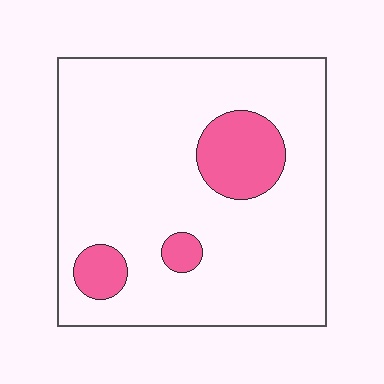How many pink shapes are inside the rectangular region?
3.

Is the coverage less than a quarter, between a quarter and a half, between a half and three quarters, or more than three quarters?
Less than a quarter.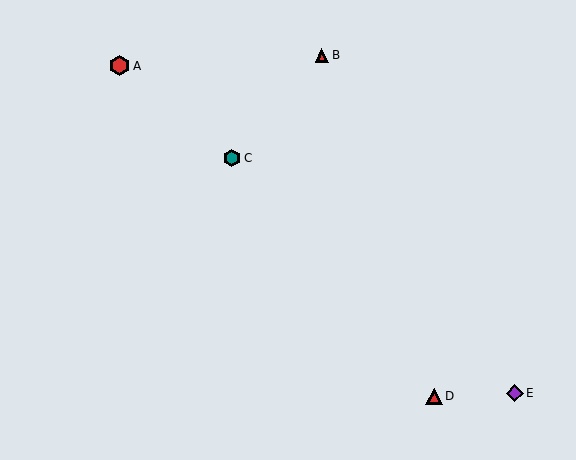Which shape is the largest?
The red hexagon (labeled A) is the largest.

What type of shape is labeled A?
Shape A is a red hexagon.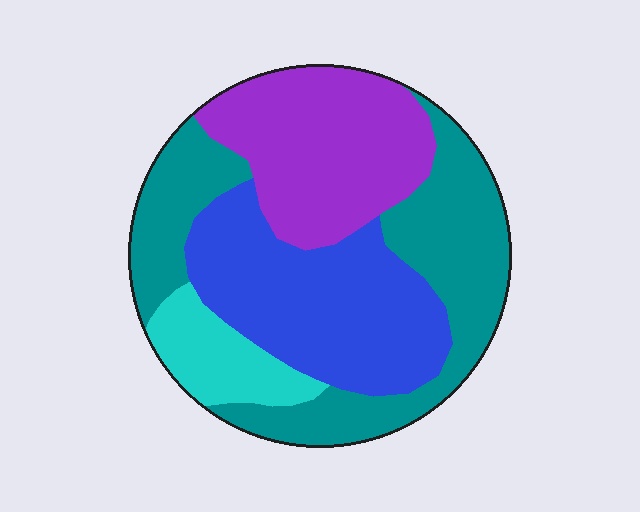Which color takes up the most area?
Teal, at roughly 35%.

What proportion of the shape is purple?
Purple covers 26% of the shape.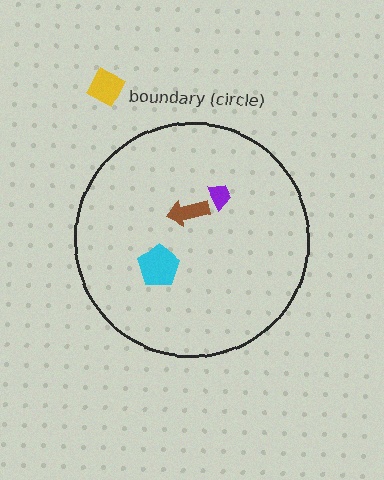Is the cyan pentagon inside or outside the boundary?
Inside.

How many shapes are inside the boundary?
3 inside, 1 outside.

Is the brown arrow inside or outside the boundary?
Inside.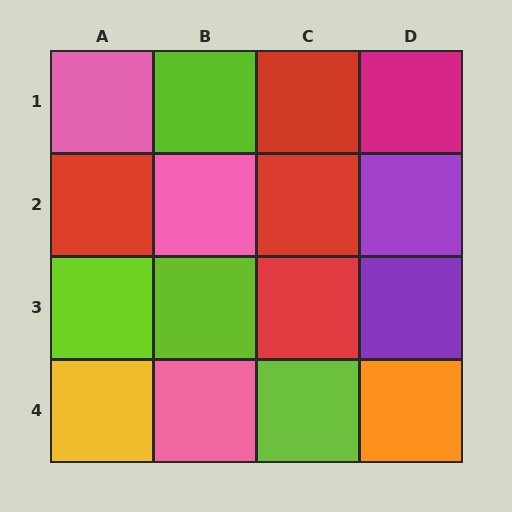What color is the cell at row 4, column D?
Orange.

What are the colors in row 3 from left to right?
Lime, lime, red, purple.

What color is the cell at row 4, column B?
Pink.